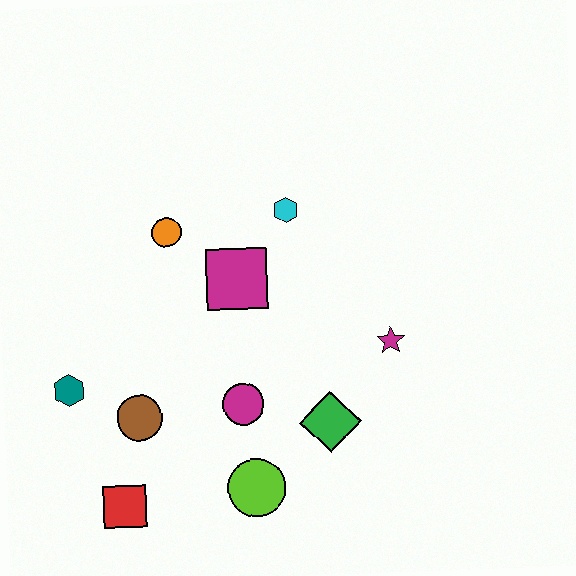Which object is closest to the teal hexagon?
The brown circle is closest to the teal hexagon.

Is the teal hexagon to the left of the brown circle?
Yes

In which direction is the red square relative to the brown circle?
The red square is below the brown circle.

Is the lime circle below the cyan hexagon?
Yes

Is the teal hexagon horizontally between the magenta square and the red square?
No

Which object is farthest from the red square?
The cyan hexagon is farthest from the red square.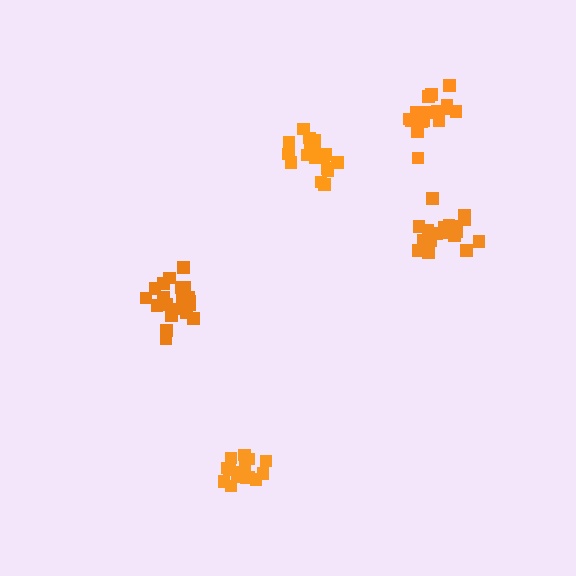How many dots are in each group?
Group 1: 20 dots, Group 2: 16 dots, Group 3: 18 dots, Group 4: 19 dots, Group 5: 18 dots (91 total).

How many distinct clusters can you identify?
There are 5 distinct clusters.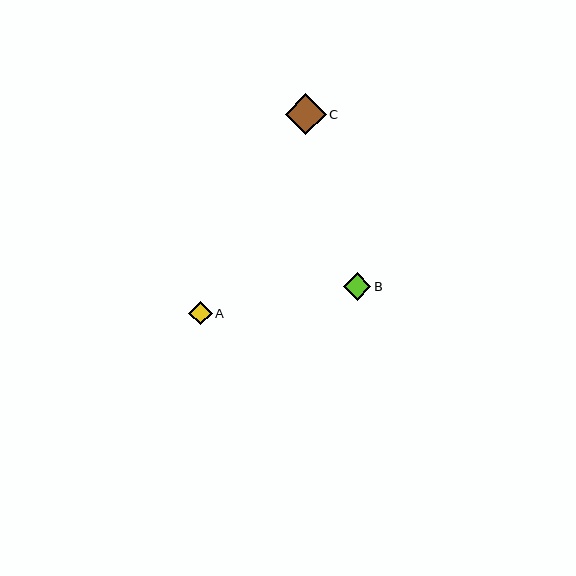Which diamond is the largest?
Diamond C is the largest with a size of approximately 41 pixels.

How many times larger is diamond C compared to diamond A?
Diamond C is approximately 1.7 times the size of diamond A.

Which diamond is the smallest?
Diamond A is the smallest with a size of approximately 24 pixels.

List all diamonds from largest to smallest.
From largest to smallest: C, B, A.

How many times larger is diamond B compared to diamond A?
Diamond B is approximately 1.2 times the size of diamond A.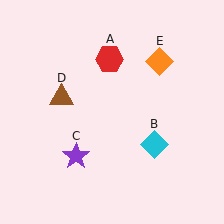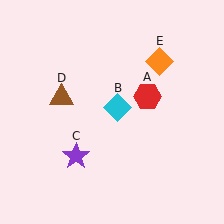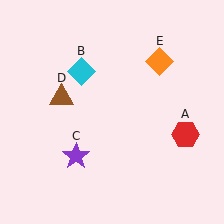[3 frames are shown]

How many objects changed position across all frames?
2 objects changed position: red hexagon (object A), cyan diamond (object B).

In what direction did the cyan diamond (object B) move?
The cyan diamond (object B) moved up and to the left.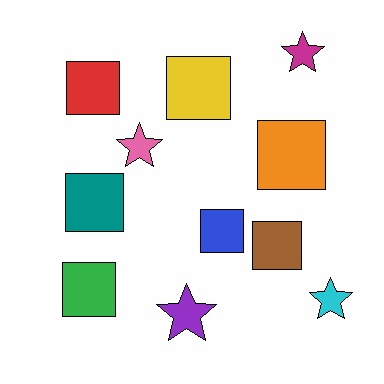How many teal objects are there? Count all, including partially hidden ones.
There is 1 teal object.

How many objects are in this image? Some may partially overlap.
There are 11 objects.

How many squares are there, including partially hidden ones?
There are 7 squares.